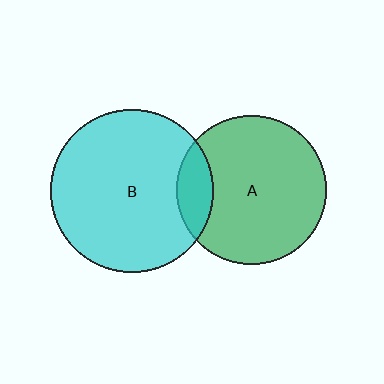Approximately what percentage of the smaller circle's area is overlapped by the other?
Approximately 15%.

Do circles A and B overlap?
Yes.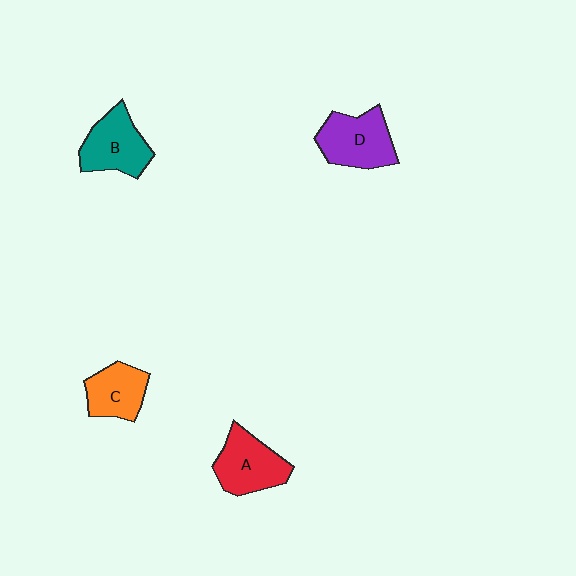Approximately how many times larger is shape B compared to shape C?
Approximately 1.2 times.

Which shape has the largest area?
Shape D (purple).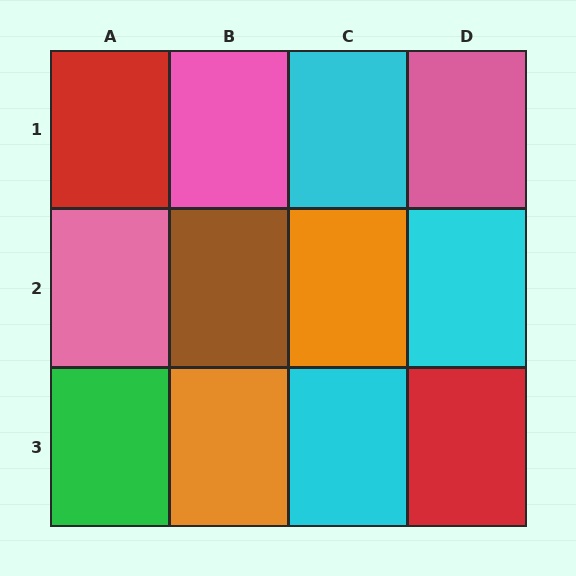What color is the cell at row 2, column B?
Brown.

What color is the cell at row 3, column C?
Cyan.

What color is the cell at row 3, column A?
Green.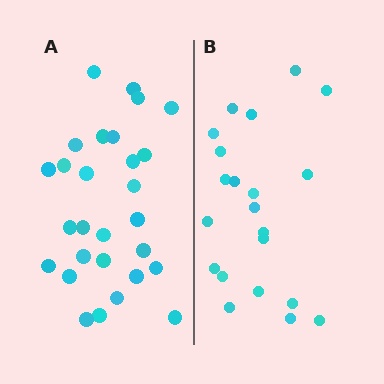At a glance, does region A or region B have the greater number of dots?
Region A (the left region) has more dots.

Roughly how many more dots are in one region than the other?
Region A has roughly 8 or so more dots than region B.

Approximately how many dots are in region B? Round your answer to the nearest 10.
About 20 dots. (The exact count is 21, which rounds to 20.)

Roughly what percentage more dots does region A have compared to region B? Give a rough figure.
About 35% more.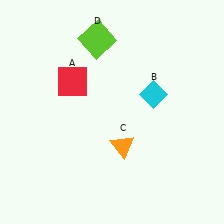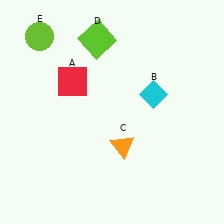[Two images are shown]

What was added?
A lime circle (E) was added in Image 2.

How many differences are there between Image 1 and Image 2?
There is 1 difference between the two images.